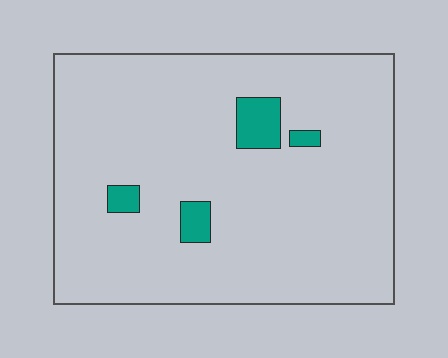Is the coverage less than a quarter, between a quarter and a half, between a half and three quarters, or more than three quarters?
Less than a quarter.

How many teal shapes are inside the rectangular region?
4.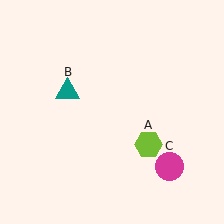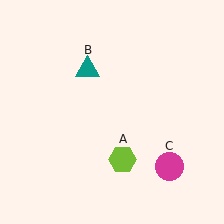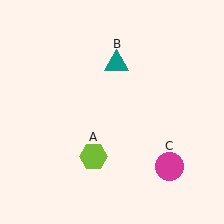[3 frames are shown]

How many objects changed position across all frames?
2 objects changed position: lime hexagon (object A), teal triangle (object B).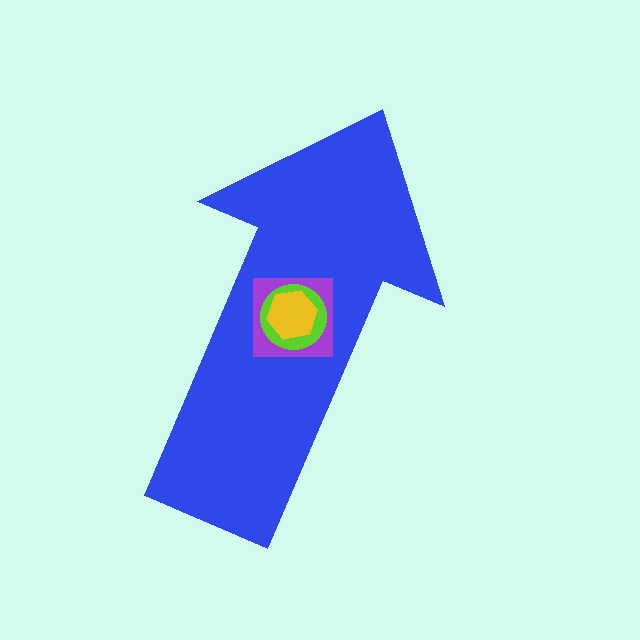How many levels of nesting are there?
4.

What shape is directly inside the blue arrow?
The purple square.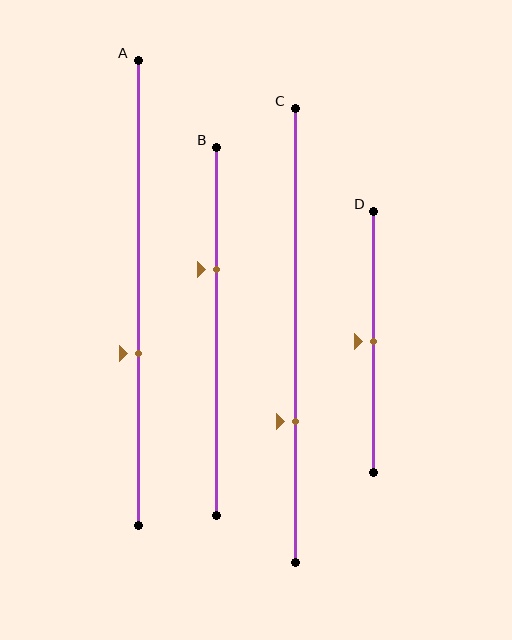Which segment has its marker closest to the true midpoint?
Segment D has its marker closest to the true midpoint.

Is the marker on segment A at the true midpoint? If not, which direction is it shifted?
No, the marker on segment A is shifted downward by about 13% of the segment length.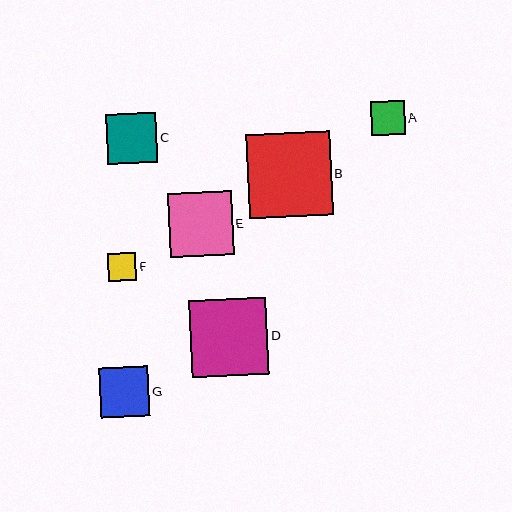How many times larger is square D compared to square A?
Square D is approximately 2.3 times the size of square A.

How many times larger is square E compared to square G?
Square E is approximately 1.3 times the size of square G.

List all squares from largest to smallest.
From largest to smallest: B, D, E, C, G, A, F.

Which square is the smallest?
Square F is the smallest with a size of approximately 28 pixels.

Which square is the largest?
Square B is the largest with a size of approximately 84 pixels.